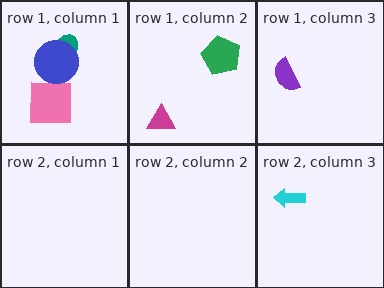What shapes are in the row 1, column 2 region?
The green pentagon, the magenta triangle.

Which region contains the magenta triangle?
The row 1, column 2 region.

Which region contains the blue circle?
The row 1, column 1 region.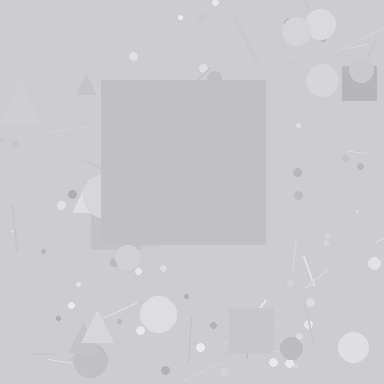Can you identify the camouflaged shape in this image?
The camouflaged shape is a square.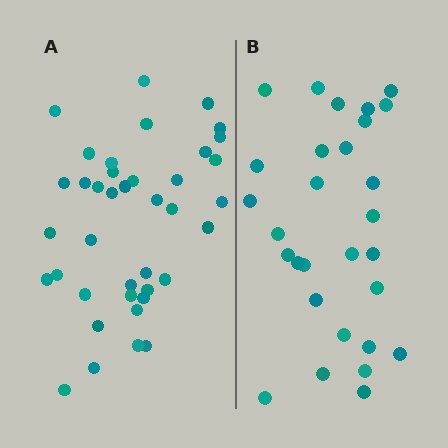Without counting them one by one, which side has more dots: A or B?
Region A (the left region) has more dots.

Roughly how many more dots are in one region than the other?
Region A has roughly 10 or so more dots than region B.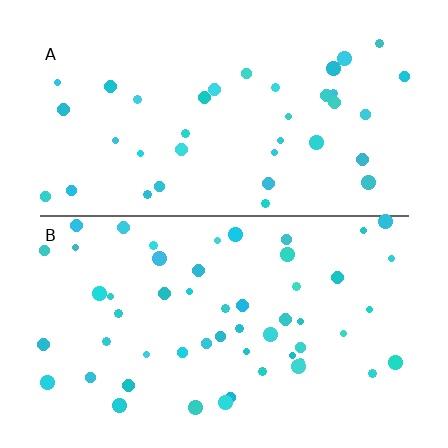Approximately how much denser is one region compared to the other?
Approximately 1.4× — region B over region A.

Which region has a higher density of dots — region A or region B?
B (the bottom).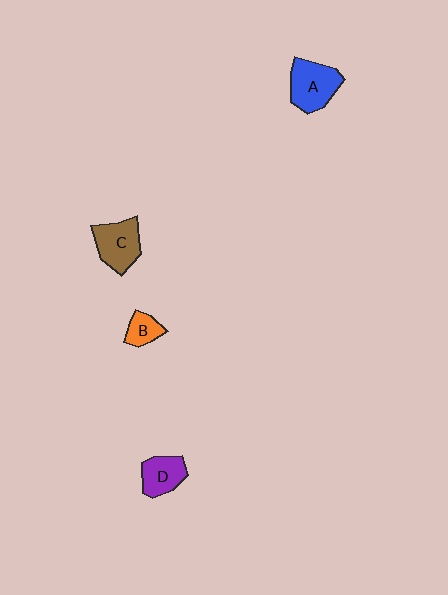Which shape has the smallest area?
Shape B (orange).